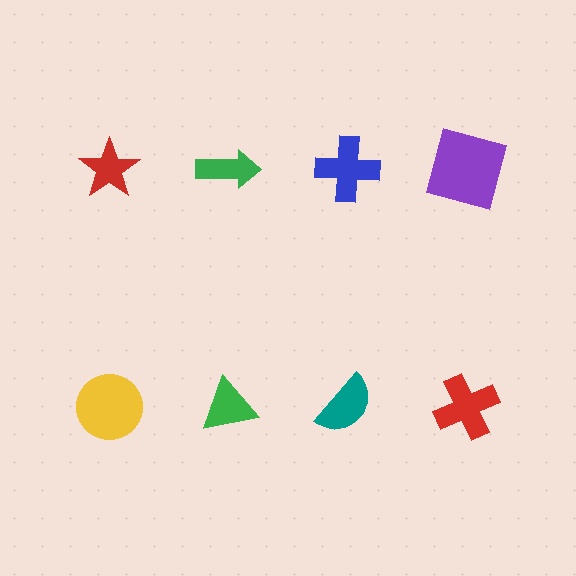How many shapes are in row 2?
4 shapes.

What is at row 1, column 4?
A purple square.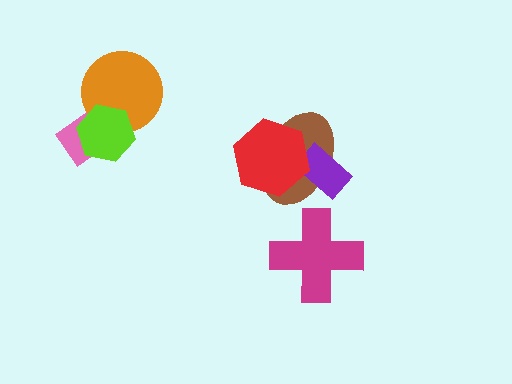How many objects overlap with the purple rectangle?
2 objects overlap with the purple rectangle.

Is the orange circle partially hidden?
Yes, it is partially covered by another shape.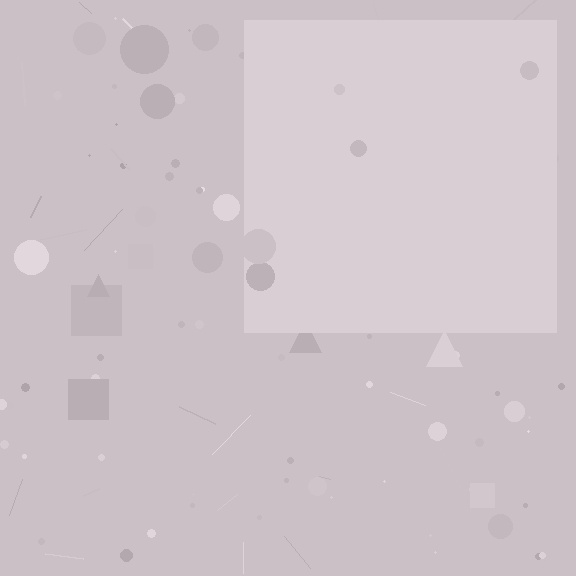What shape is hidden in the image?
A square is hidden in the image.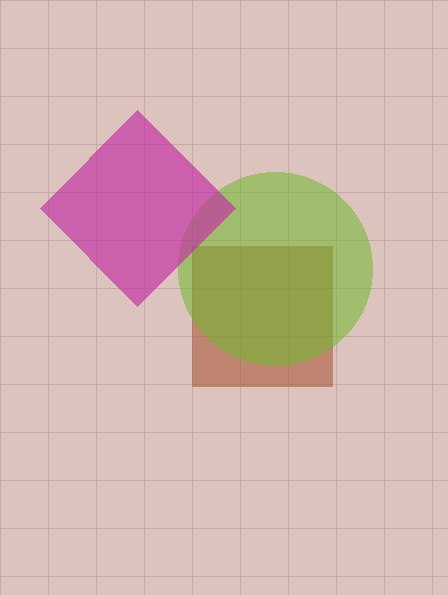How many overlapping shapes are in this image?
There are 3 overlapping shapes in the image.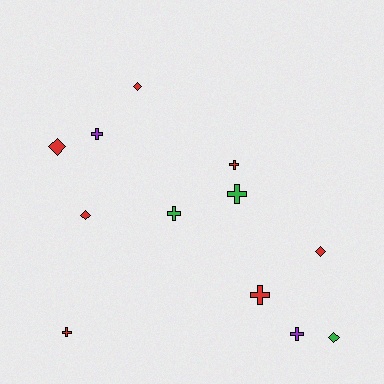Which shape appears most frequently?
Cross, with 7 objects.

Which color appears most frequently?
Red, with 7 objects.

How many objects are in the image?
There are 12 objects.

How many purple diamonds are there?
There are no purple diamonds.